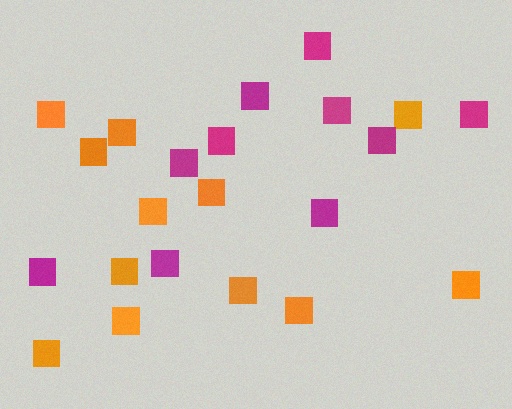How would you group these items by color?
There are 2 groups: one group of orange squares (12) and one group of magenta squares (10).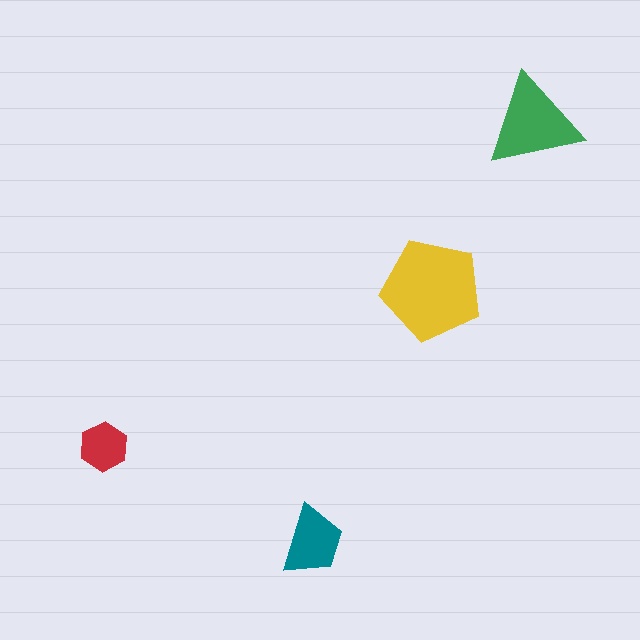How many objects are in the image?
There are 4 objects in the image.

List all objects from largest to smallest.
The yellow pentagon, the green triangle, the teal trapezoid, the red hexagon.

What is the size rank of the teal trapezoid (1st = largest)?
3rd.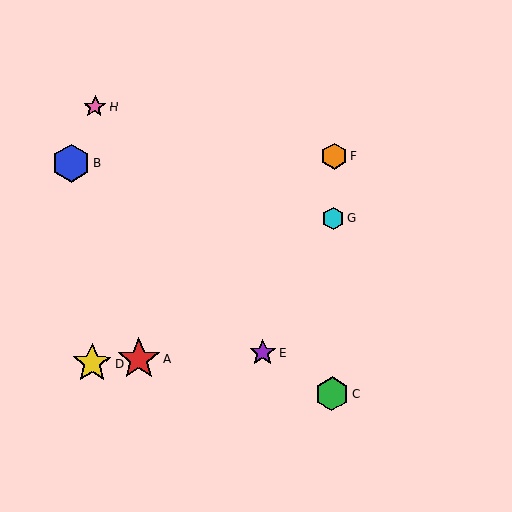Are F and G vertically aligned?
Yes, both are at x≈334.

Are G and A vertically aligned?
No, G is at x≈333 and A is at x≈139.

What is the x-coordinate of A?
Object A is at x≈139.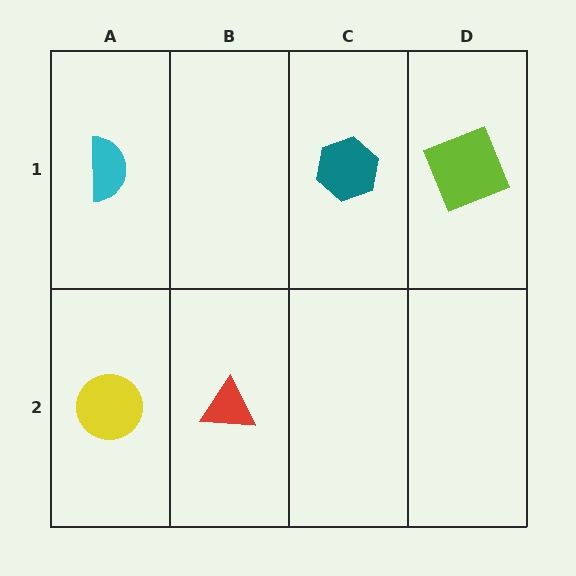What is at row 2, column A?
A yellow circle.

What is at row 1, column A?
A cyan semicircle.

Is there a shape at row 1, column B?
No, that cell is empty.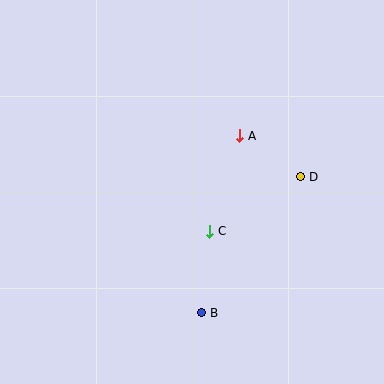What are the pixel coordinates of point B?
Point B is at (202, 313).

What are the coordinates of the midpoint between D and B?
The midpoint between D and B is at (251, 245).